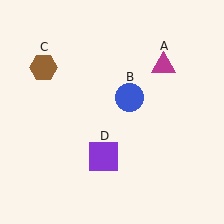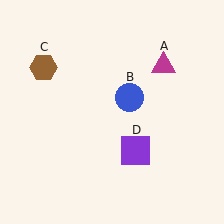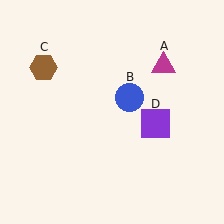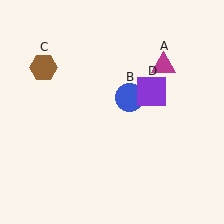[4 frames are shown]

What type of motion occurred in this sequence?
The purple square (object D) rotated counterclockwise around the center of the scene.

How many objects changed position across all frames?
1 object changed position: purple square (object D).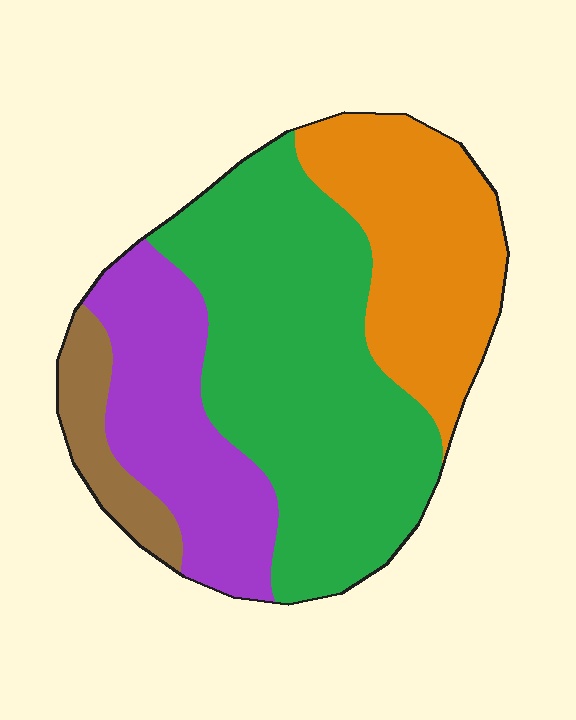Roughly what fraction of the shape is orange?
Orange takes up about one quarter (1/4) of the shape.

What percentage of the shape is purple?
Purple takes up between a sixth and a third of the shape.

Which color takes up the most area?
Green, at roughly 45%.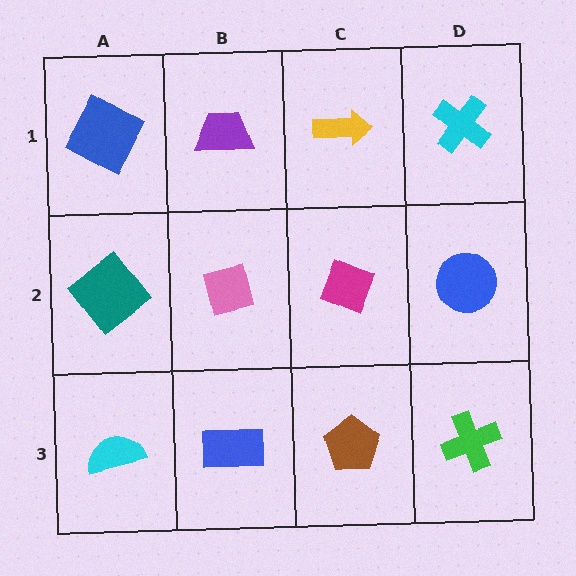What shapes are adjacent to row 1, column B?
A pink square (row 2, column B), a blue square (row 1, column A), a yellow arrow (row 1, column C).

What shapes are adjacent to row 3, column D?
A blue circle (row 2, column D), a brown pentagon (row 3, column C).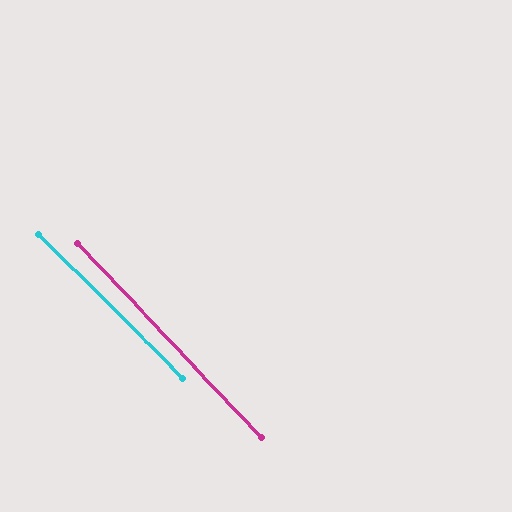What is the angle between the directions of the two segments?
Approximately 1 degree.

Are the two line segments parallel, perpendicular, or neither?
Parallel — their directions differ by only 1.2°.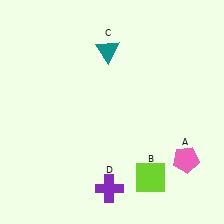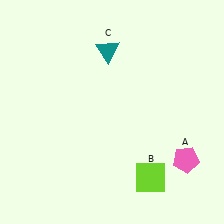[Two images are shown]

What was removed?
The purple cross (D) was removed in Image 2.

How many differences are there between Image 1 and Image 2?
There is 1 difference between the two images.